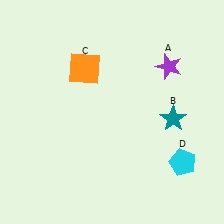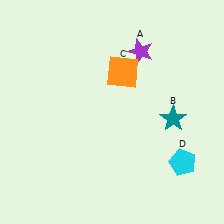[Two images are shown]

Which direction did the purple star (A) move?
The purple star (A) moved left.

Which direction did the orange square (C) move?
The orange square (C) moved right.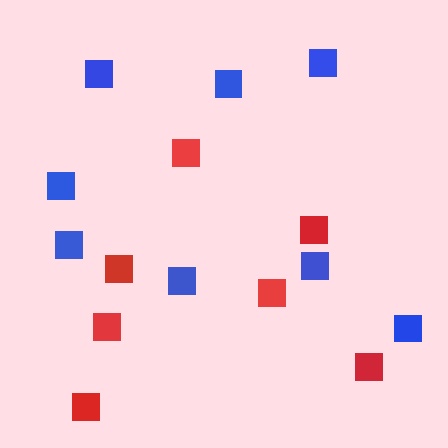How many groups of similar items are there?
There are 2 groups: one group of red squares (7) and one group of blue squares (8).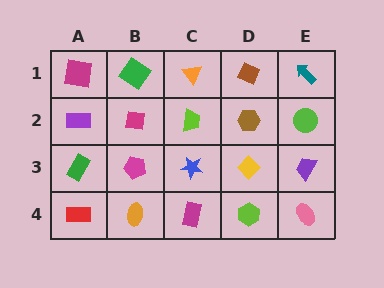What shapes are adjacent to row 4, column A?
A green rectangle (row 3, column A), an orange ellipse (row 4, column B).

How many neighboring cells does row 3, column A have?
3.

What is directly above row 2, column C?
An orange triangle.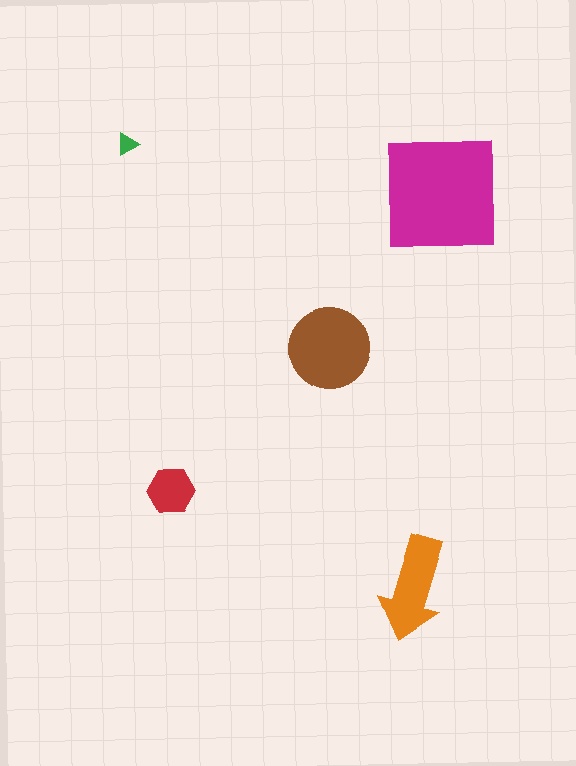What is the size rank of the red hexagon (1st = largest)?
4th.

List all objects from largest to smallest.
The magenta square, the brown circle, the orange arrow, the red hexagon, the green triangle.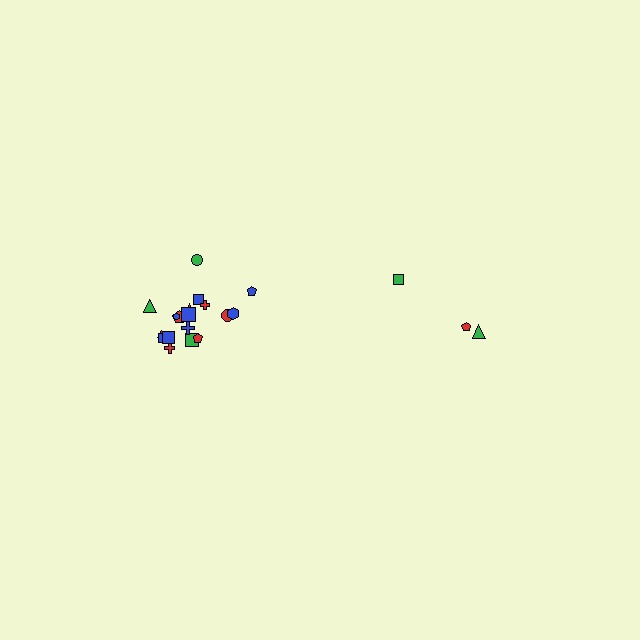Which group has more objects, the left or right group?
The left group.